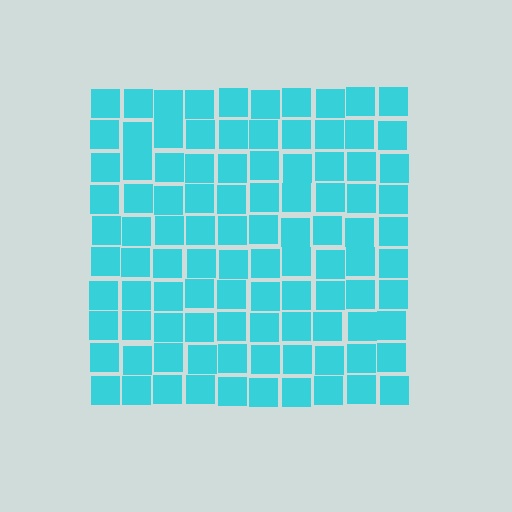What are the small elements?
The small elements are squares.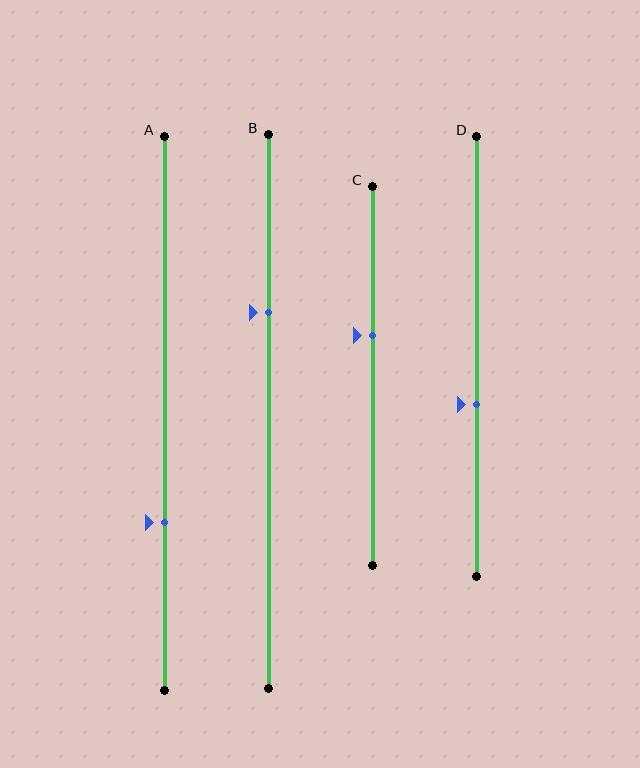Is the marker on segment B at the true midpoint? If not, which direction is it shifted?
No, the marker on segment B is shifted upward by about 18% of the segment length.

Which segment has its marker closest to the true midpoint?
Segment C has its marker closest to the true midpoint.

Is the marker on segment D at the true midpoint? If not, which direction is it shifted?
No, the marker on segment D is shifted downward by about 11% of the segment length.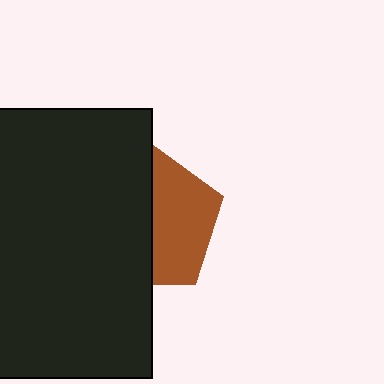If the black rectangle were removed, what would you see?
You would see the complete brown pentagon.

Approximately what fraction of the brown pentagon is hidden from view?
Roughly 54% of the brown pentagon is hidden behind the black rectangle.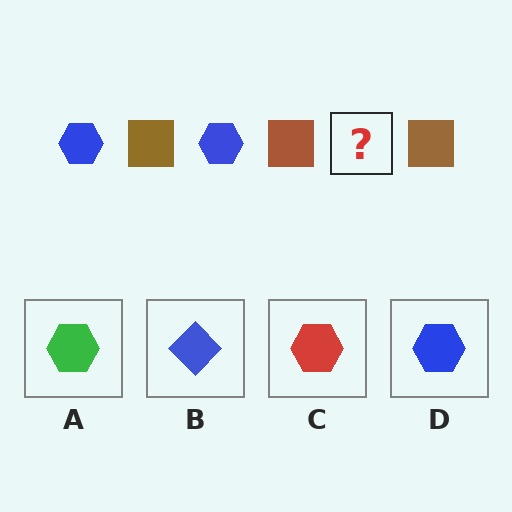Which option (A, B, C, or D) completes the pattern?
D.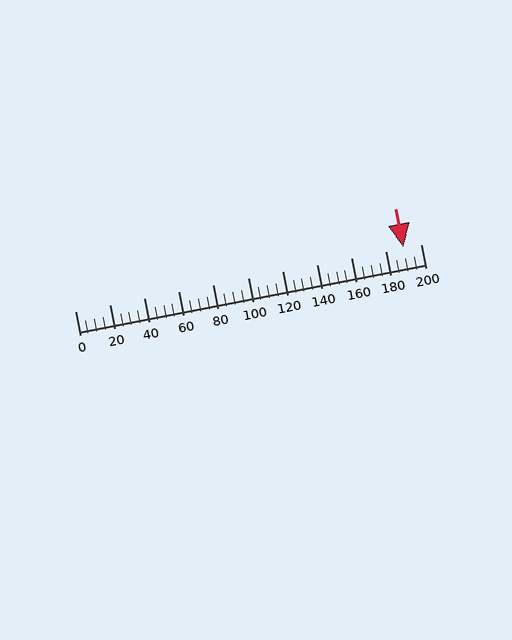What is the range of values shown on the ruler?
The ruler shows values from 0 to 200.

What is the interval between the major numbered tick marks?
The major tick marks are spaced 20 units apart.